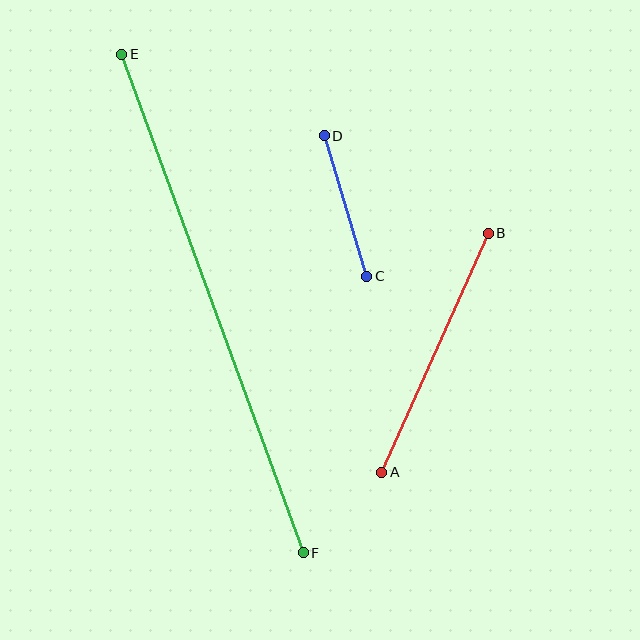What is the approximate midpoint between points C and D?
The midpoint is at approximately (345, 206) pixels.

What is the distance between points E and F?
The distance is approximately 531 pixels.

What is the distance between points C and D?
The distance is approximately 147 pixels.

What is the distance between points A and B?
The distance is approximately 262 pixels.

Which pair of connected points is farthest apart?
Points E and F are farthest apart.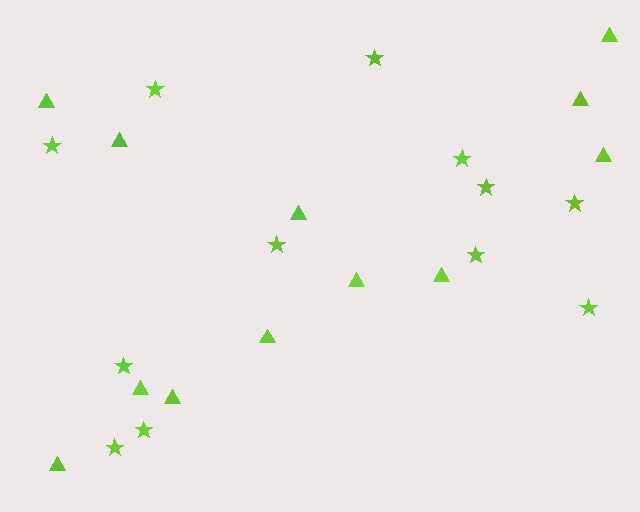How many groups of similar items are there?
There are 2 groups: one group of stars (12) and one group of triangles (12).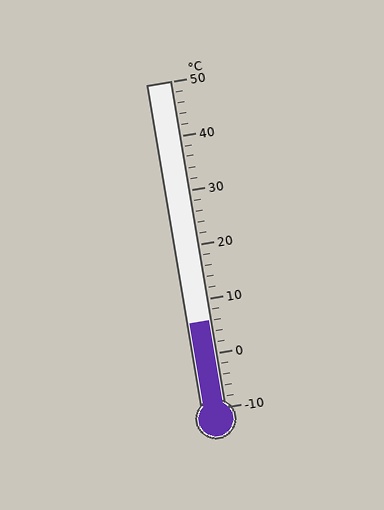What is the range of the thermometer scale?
The thermometer scale ranges from -10°C to 50°C.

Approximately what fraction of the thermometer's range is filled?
The thermometer is filled to approximately 25% of its range.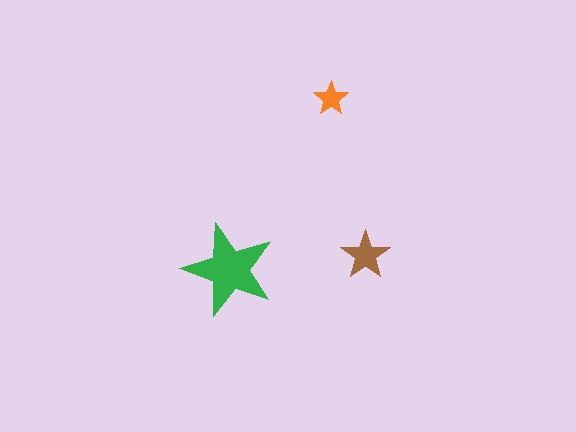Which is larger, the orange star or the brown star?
The brown one.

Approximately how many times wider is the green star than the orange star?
About 2.5 times wider.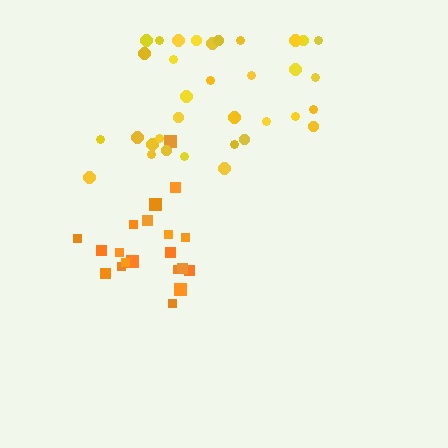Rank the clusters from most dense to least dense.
orange, yellow.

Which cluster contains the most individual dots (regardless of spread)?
Yellow (34).